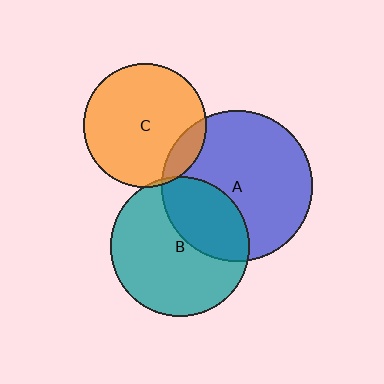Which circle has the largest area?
Circle A (blue).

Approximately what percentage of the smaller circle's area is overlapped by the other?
Approximately 35%.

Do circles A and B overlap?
Yes.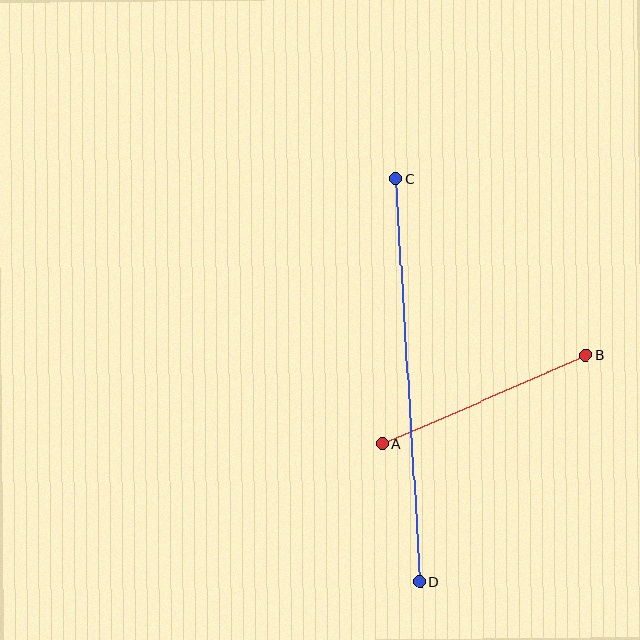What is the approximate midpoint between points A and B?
The midpoint is at approximately (484, 400) pixels.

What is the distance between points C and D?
The distance is approximately 403 pixels.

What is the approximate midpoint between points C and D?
The midpoint is at approximately (407, 380) pixels.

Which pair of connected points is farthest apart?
Points C and D are farthest apart.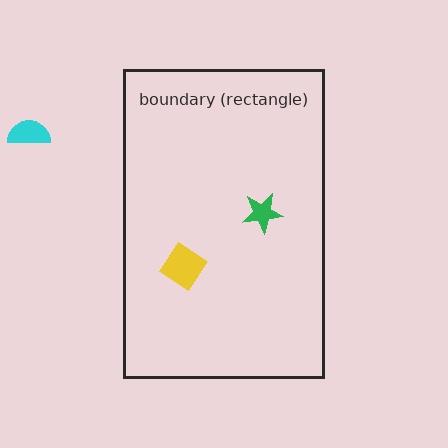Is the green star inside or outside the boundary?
Inside.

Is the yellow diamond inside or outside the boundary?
Inside.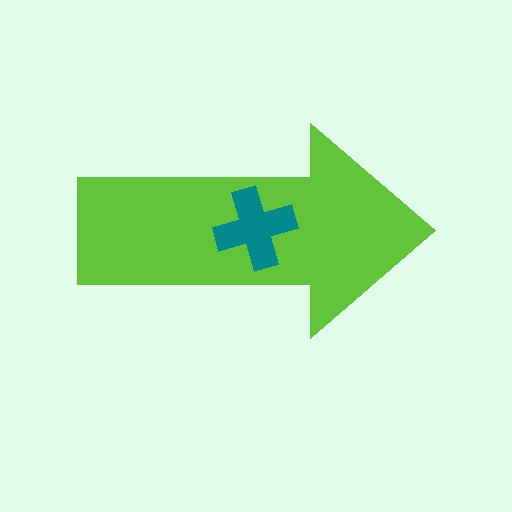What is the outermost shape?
The lime arrow.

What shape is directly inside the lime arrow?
The teal cross.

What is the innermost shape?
The teal cross.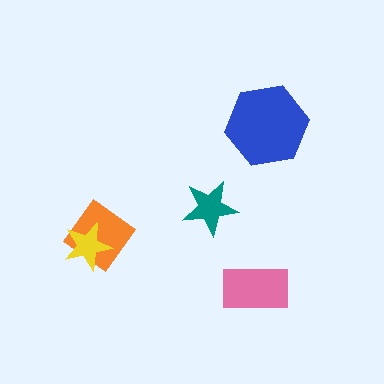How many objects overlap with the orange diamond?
1 object overlaps with the orange diamond.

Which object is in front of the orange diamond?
The yellow star is in front of the orange diamond.